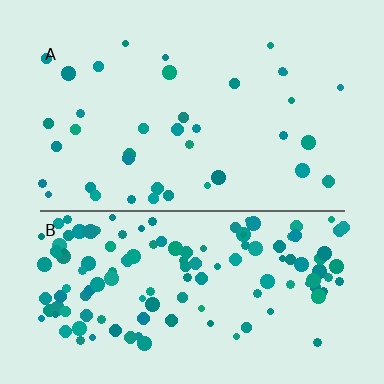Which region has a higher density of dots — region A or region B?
B (the bottom).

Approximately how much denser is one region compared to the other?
Approximately 3.5× — region B over region A.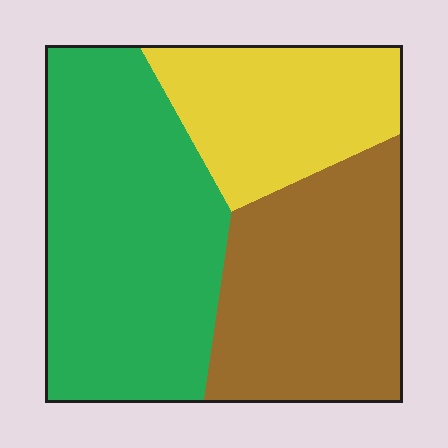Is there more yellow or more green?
Green.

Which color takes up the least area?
Yellow, at roughly 25%.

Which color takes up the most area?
Green, at roughly 45%.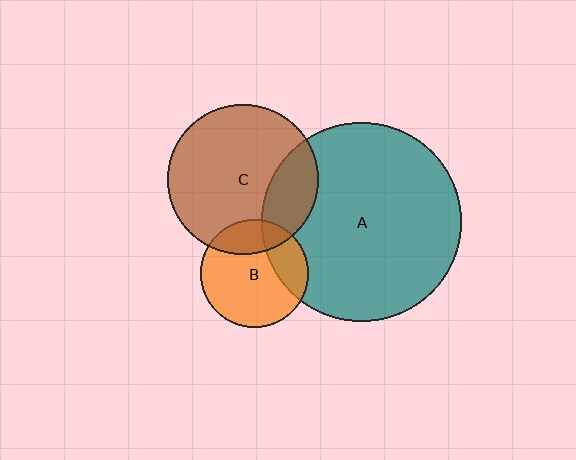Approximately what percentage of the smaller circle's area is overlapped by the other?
Approximately 25%.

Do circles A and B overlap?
Yes.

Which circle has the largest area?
Circle A (teal).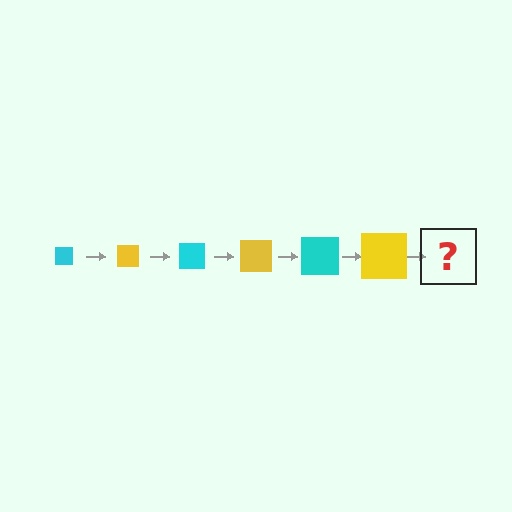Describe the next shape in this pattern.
It should be a cyan square, larger than the previous one.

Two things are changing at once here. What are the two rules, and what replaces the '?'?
The two rules are that the square grows larger each step and the color cycles through cyan and yellow. The '?' should be a cyan square, larger than the previous one.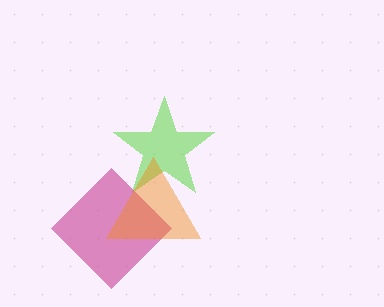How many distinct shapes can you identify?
There are 3 distinct shapes: a lime star, a magenta diamond, an orange triangle.